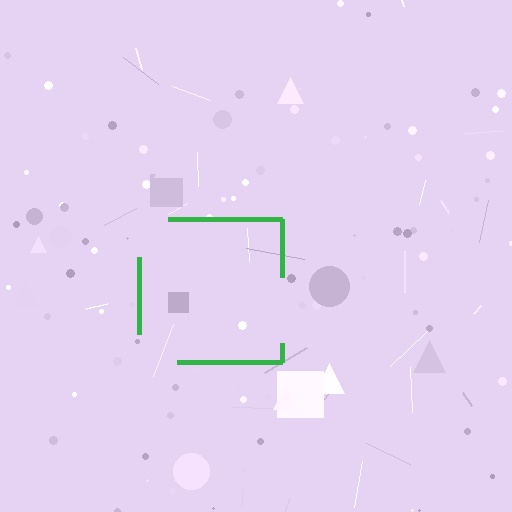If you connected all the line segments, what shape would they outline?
They would outline a square.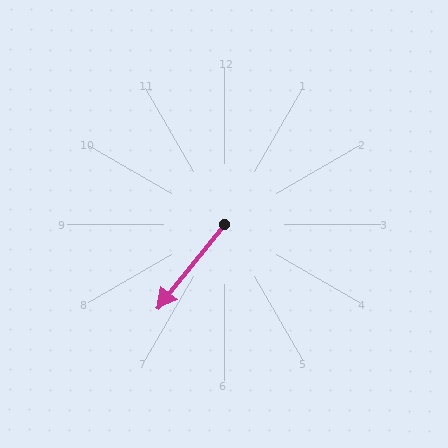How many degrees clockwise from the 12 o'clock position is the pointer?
Approximately 219 degrees.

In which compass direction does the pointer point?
Southwest.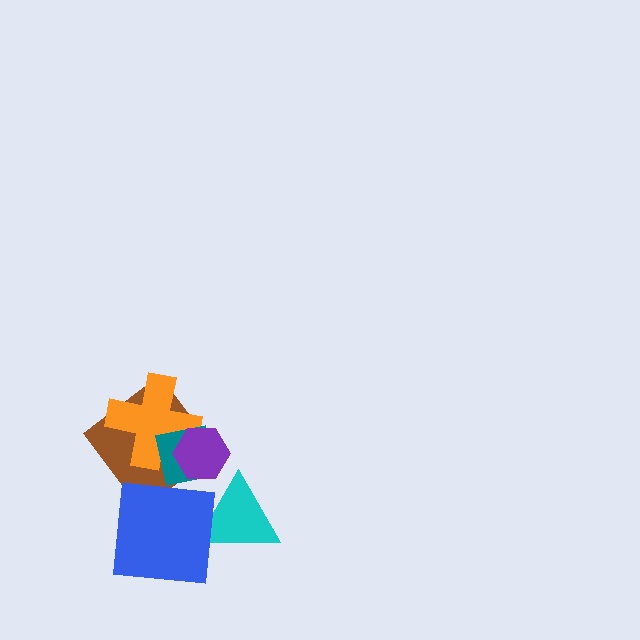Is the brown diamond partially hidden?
Yes, it is partially covered by another shape.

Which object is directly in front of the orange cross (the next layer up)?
The teal square is directly in front of the orange cross.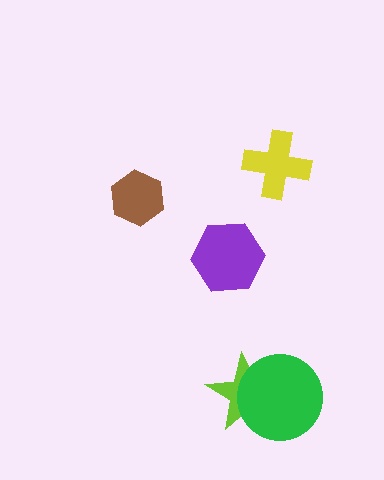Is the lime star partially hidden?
Yes, it is partially covered by another shape.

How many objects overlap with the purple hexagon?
0 objects overlap with the purple hexagon.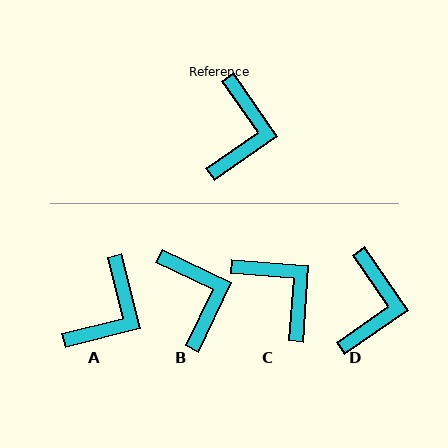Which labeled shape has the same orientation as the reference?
D.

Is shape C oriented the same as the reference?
No, it is off by about 51 degrees.